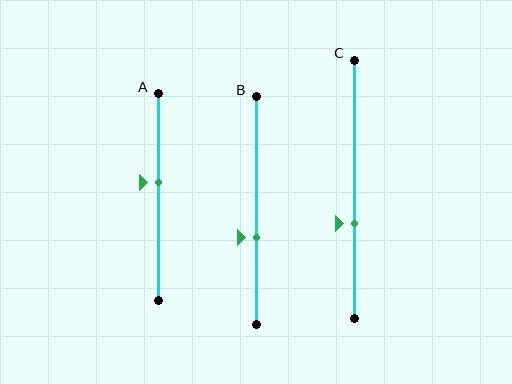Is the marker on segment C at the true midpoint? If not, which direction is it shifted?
No, the marker on segment C is shifted downward by about 13% of the segment length.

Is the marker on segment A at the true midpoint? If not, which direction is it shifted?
No, the marker on segment A is shifted upward by about 7% of the segment length.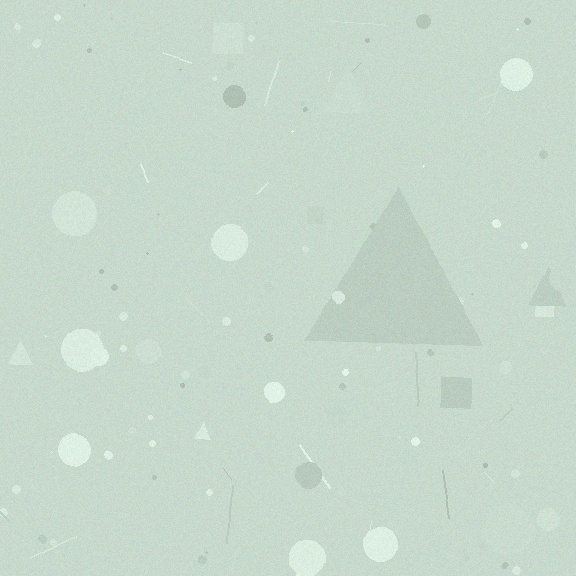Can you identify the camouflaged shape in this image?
The camouflaged shape is a triangle.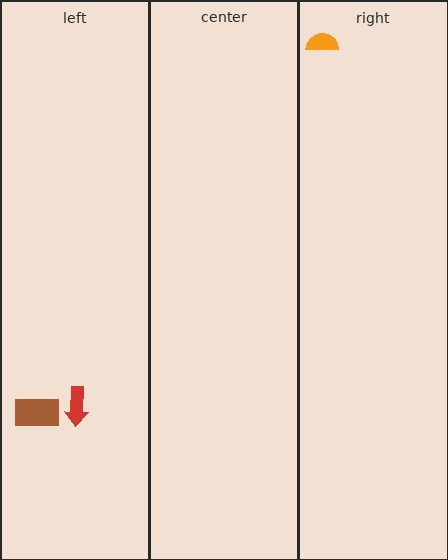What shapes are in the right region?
The orange semicircle.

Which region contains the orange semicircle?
The right region.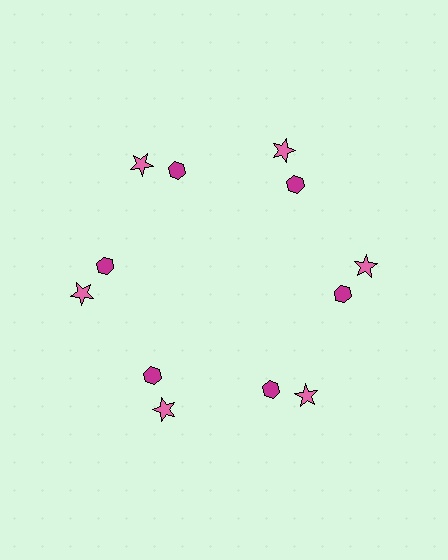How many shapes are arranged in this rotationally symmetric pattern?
There are 12 shapes, arranged in 6 groups of 2.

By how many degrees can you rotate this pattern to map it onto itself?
The pattern maps onto itself every 60 degrees of rotation.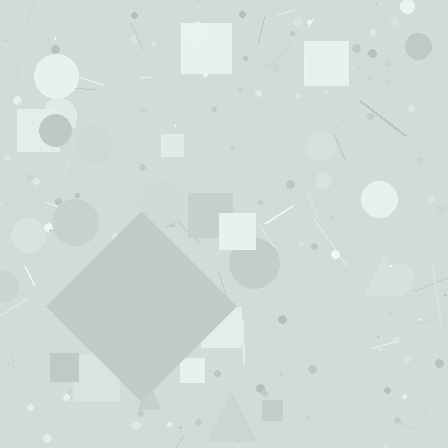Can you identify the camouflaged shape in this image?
The camouflaged shape is a diamond.